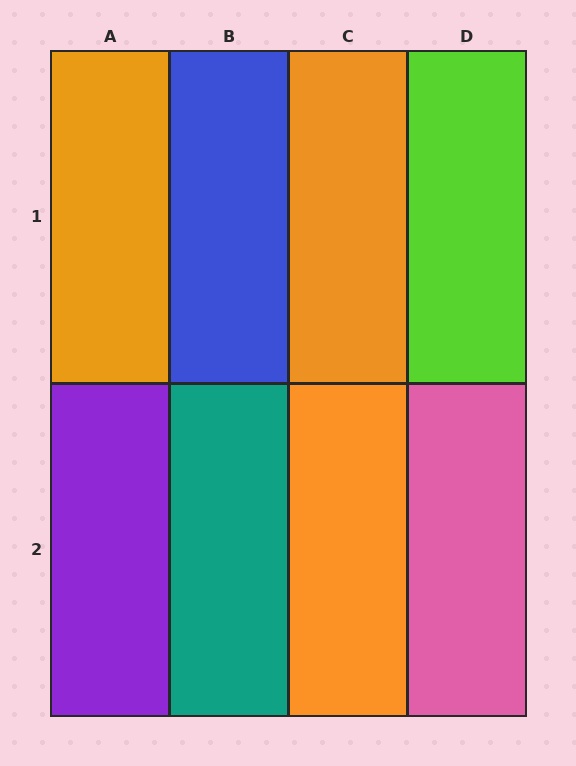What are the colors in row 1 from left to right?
Orange, blue, orange, lime.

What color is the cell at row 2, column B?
Teal.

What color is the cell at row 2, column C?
Orange.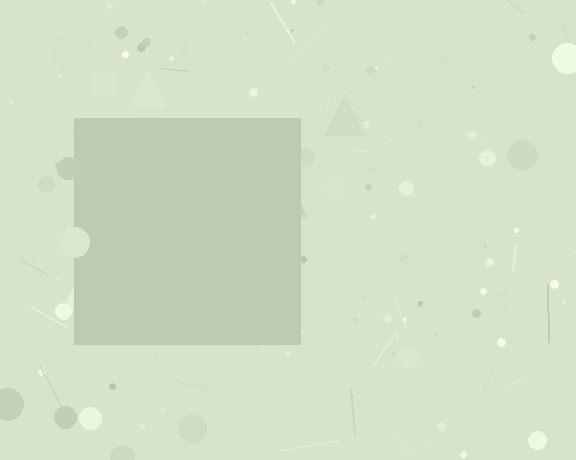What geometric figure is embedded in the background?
A square is embedded in the background.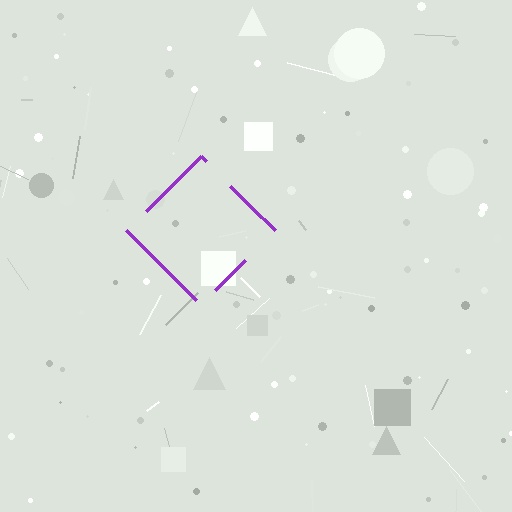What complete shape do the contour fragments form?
The contour fragments form a diamond.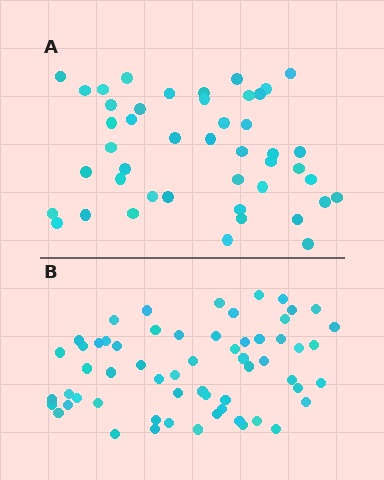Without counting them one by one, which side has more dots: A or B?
Region B (the bottom region) has more dots.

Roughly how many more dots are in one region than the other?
Region B has approximately 15 more dots than region A.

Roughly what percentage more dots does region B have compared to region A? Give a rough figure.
About 35% more.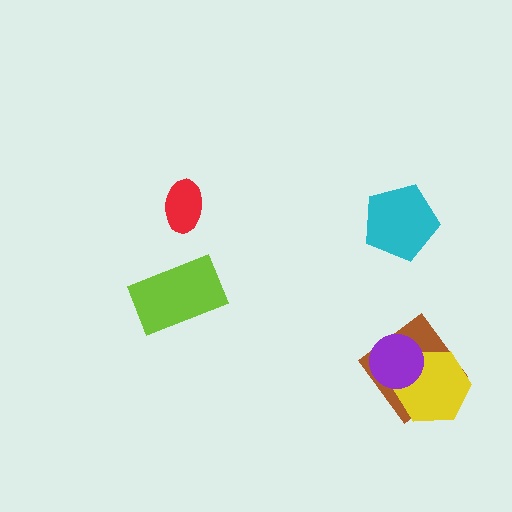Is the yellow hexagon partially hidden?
Yes, it is partially covered by another shape.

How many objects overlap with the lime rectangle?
0 objects overlap with the lime rectangle.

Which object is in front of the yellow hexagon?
The purple circle is in front of the yellow hexagon.